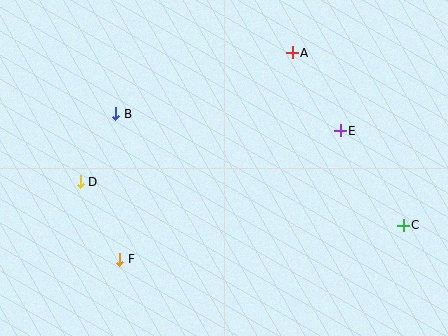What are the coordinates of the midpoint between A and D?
The midpoint between A and D is at (186, 117).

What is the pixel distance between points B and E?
The distance between B and E is 225 pixels.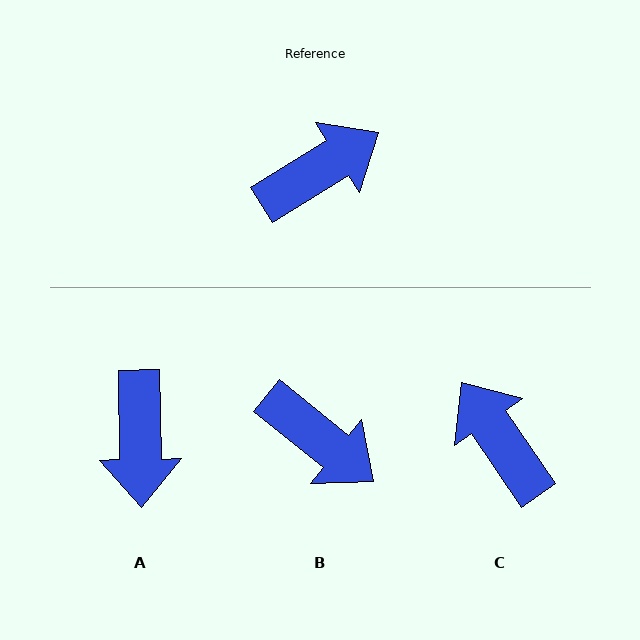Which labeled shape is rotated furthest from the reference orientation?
A, about 121 degrees away.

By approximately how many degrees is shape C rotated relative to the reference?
Approximately 92 degrees counter-clockwise.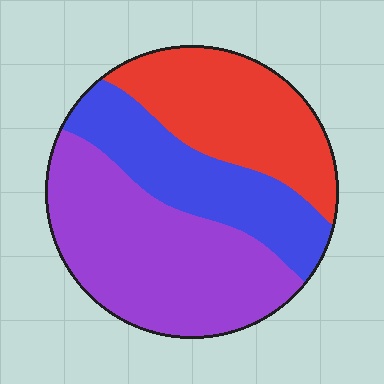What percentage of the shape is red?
Red covers 30% of the shape.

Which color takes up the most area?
Purple, at roughly 45%.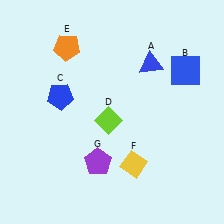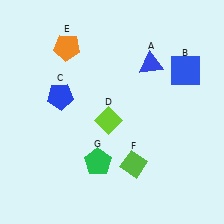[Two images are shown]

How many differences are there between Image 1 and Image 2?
There are 2 differences between the two images.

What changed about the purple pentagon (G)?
In Image 1, G is purple. In Image 2, it changed to green.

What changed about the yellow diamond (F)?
In Image 1, F is yellow. In Image 2, it changed to lime.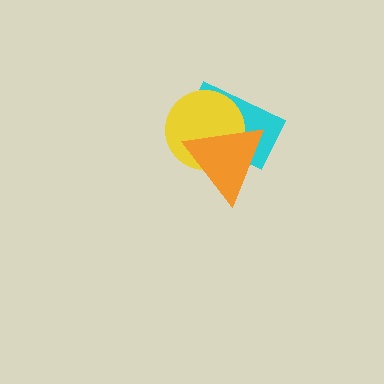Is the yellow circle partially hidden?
Yes, it is partially covered by another shape.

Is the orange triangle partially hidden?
No, no other shape covers it.